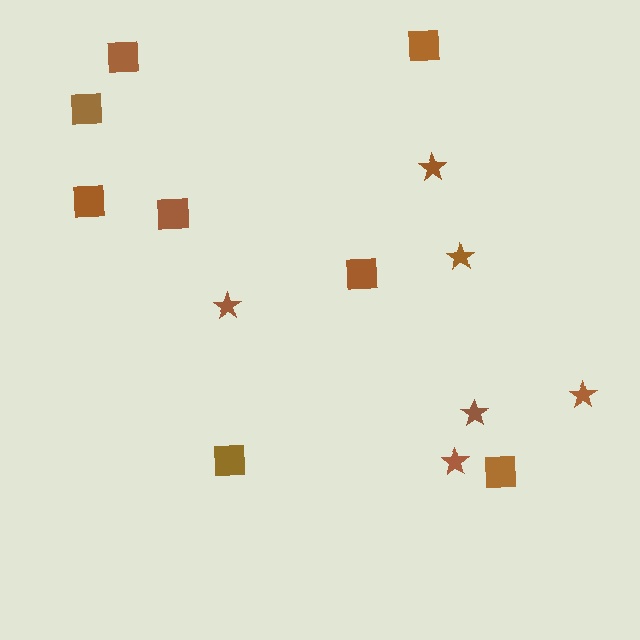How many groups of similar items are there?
There are 2 groups: one group of squares (8) and one group of stars (6).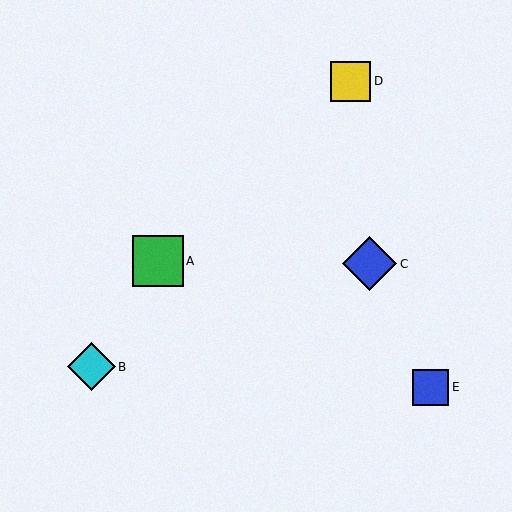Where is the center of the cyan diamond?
The center of the cyan diamond is at (91, 367).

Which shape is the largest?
The blue diamond (labeled C) is the largest.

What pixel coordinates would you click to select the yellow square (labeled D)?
Click at (351, 81) to select the yellow square D.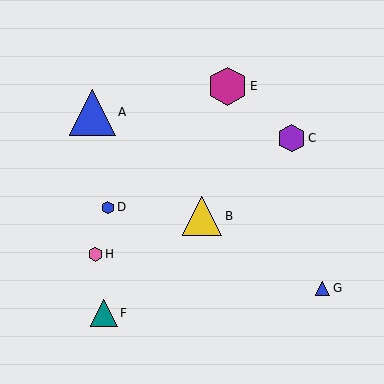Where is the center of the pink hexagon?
The center of the pink hexagon is at (95, 254).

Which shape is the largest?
The blue triangle (labeled A) is the largest.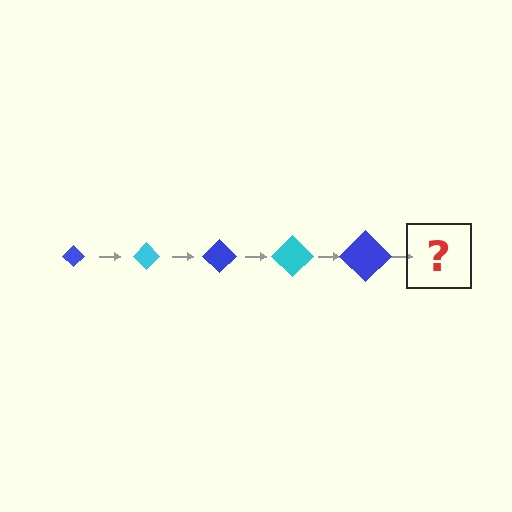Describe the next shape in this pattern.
It should be a cyan diamond, larger than the previous one.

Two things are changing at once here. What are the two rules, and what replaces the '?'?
The two rules are that the diamond grows larger each step and the color cycles through blue and cyan. The '?' should be a cyan diamond, larger than the previous one.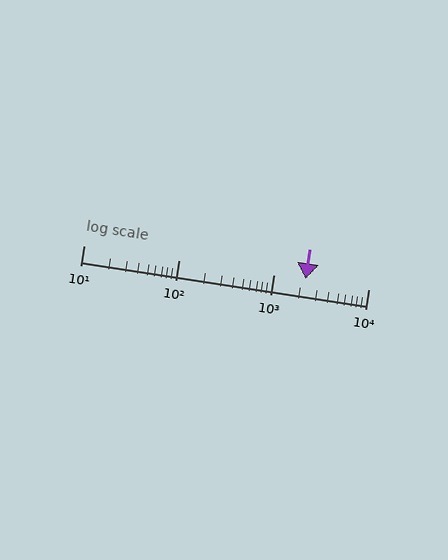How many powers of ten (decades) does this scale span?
The scale spans 3 decades, from 10 to 10000.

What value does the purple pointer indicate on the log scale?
The pointer indicates approximately 2200.